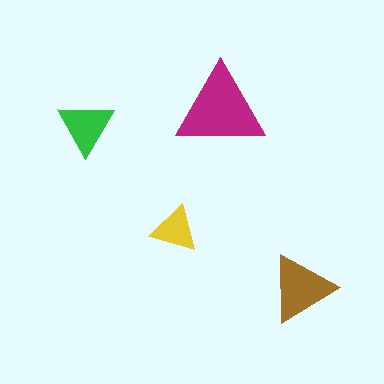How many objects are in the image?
There are 4 objects in the image.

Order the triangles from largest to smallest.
the magenta one, the brown one, the green one, the yellow one.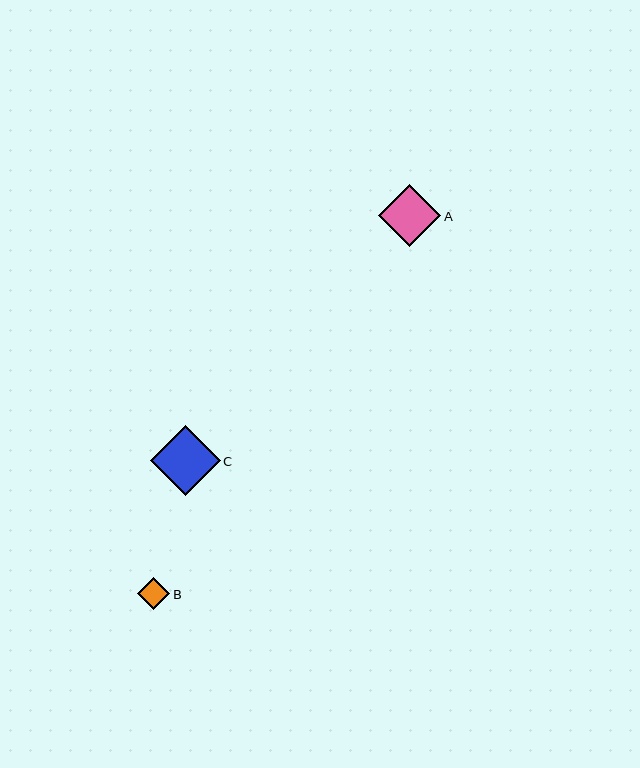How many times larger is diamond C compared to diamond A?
Diamond C is approximately 1.1 times the size of diamond A.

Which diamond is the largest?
Diamond C is the largest with a size of approximately 70 pixels.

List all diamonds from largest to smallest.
From largest to smallest: C, A, B.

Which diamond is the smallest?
Diamond B is the smallest with a size of approximately 32 pixels.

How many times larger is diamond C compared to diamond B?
Diamond C is approximately 2.2 times the size of diamond B.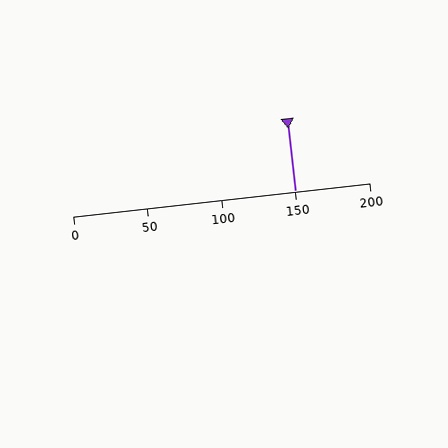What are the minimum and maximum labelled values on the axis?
The axis runs from 0 to 200.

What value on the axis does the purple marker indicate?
The marker indicates approximately 150.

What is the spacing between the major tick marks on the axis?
The major ticks are spaced 50 apart.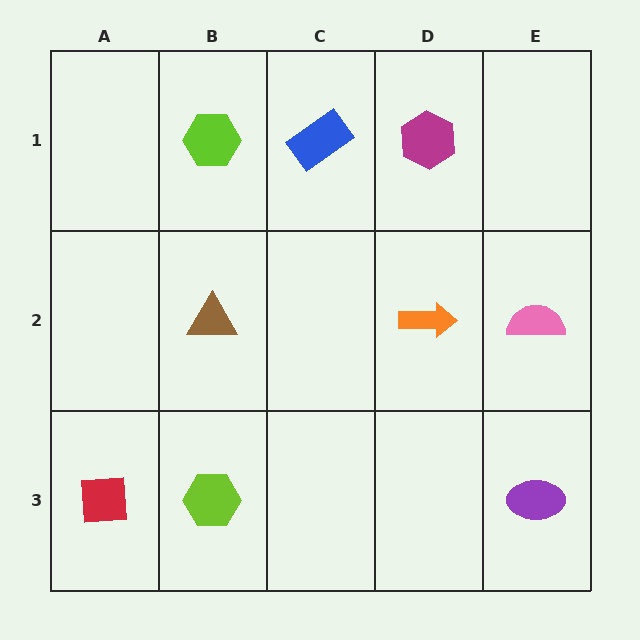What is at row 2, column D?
An orange arrow.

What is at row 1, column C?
A blue rectangle.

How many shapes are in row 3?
3 shapes.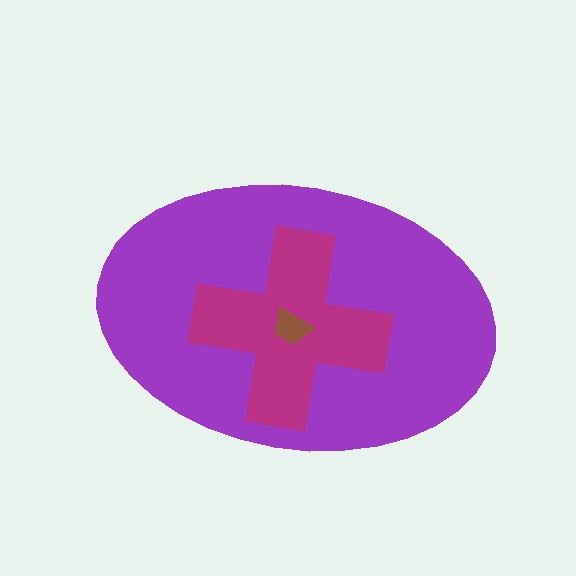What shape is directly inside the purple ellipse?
The magenta cross.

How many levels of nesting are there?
3.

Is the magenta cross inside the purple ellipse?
Yes.